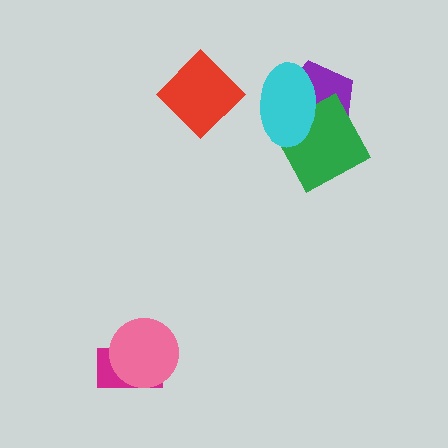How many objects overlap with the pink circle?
1 object overlaps with the pink circle.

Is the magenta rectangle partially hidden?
Yes, it is partially covered by another shape.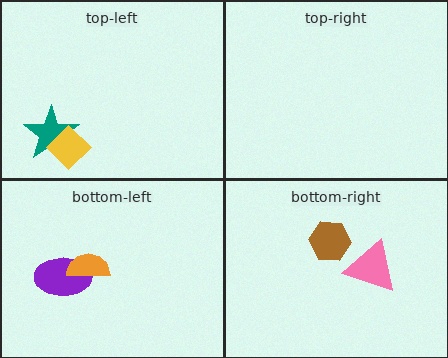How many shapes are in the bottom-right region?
2.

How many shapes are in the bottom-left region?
2.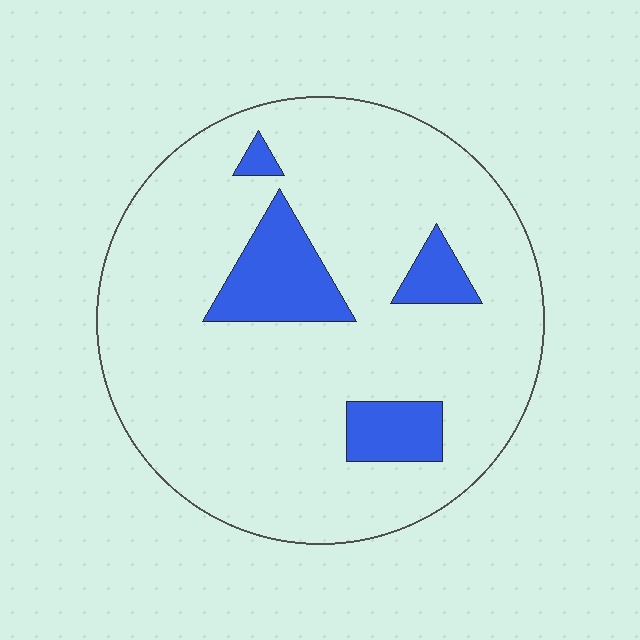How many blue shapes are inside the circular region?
4.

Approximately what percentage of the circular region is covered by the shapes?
Approximately 15%.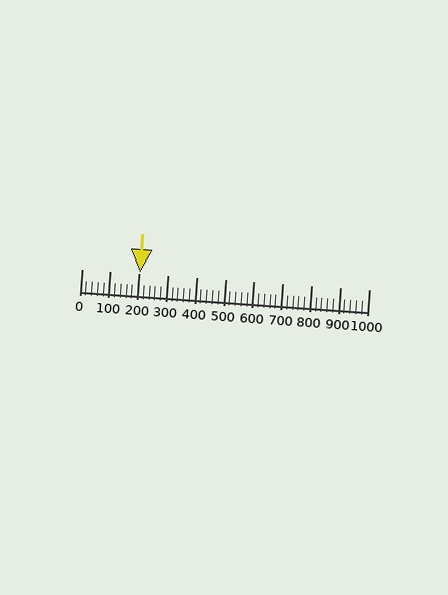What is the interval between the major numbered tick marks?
The major tick marks are spaced 100 units apart.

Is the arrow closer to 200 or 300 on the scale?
The arrow is closer to 200.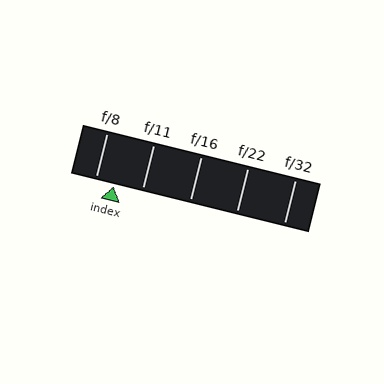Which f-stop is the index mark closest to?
The index mark is closest to f/8.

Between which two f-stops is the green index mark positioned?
The index mark is between f/8 and f/11.